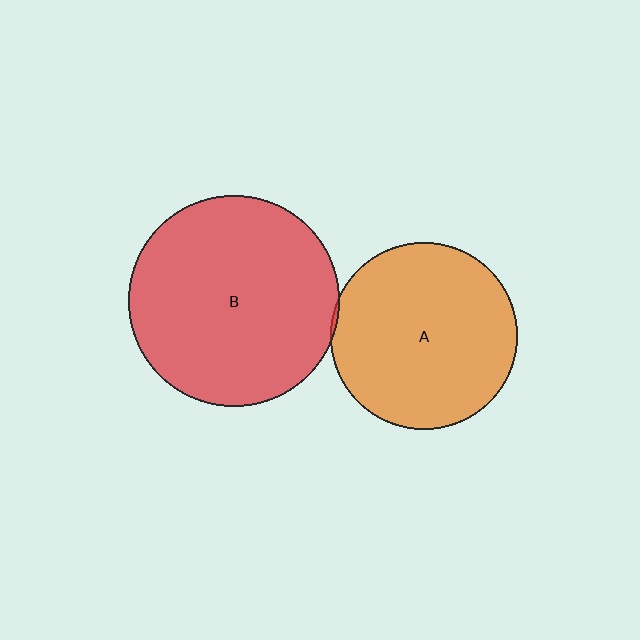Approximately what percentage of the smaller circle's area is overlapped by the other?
Approximately 5%.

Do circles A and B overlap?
Yes.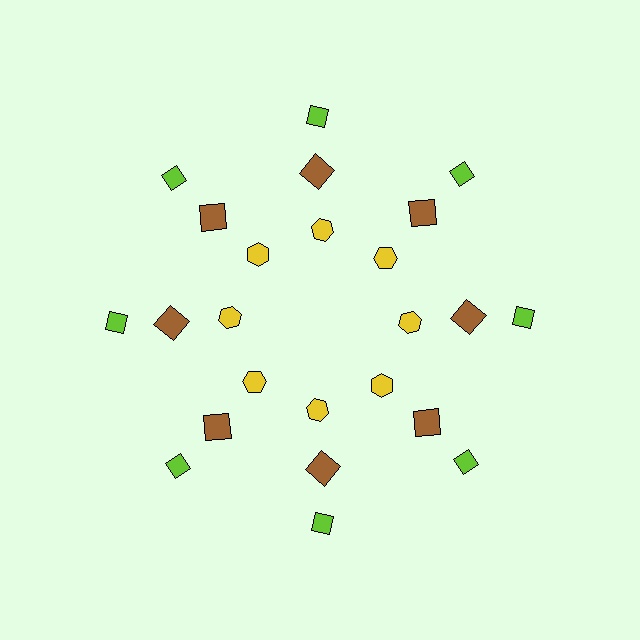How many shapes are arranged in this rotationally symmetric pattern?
There are 24 shapes, arranged in 8 groups of 3.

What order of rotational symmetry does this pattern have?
This pattern has 8-fold rotational symmetry.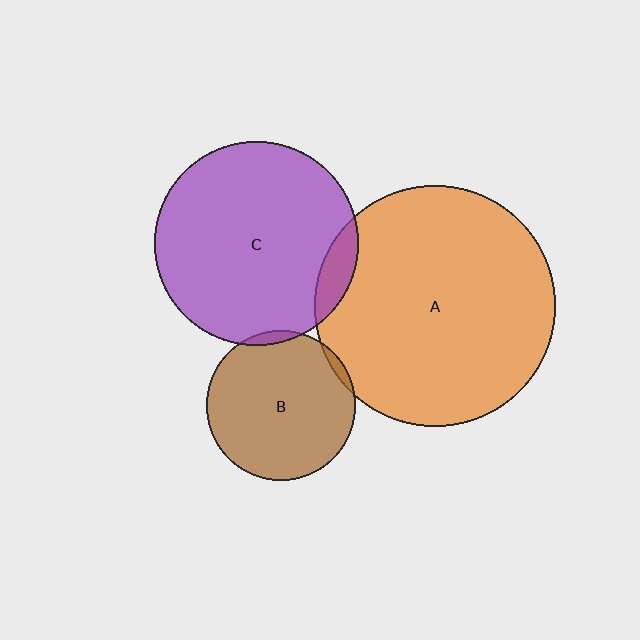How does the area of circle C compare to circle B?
Approximately 1.9 times.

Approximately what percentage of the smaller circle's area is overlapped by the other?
Approximately 5%.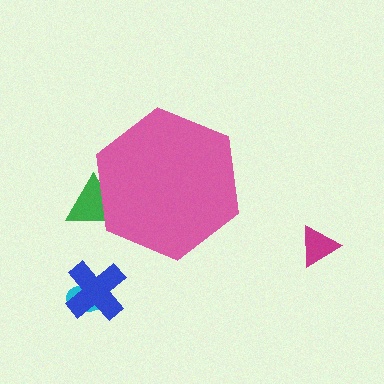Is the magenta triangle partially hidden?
No, the magenta triangle is fully visible.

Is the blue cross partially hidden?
No, the blue cross is fully visible.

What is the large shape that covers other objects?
A pink hexagon.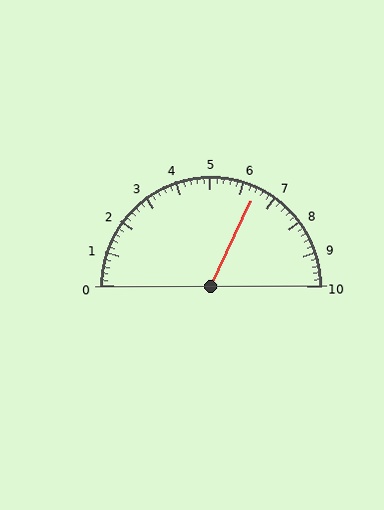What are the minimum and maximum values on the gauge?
The gauge ranges from 0 to 10.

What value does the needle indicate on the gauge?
The needle indicates approximately 6.4.